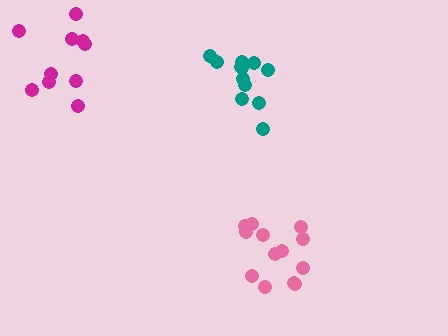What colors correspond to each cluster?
The clusters are colored: pink, teal, magenta.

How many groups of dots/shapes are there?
There are 3 groups.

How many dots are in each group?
Group 1: 13 dots, Group 2: 12 dots, Group 3: 10 dots (35 total).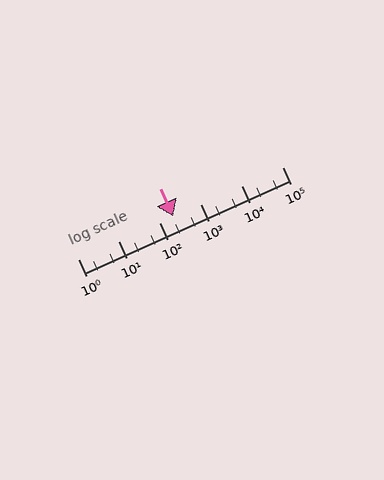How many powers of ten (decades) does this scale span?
The scale spans 5 decades, from 1 to 100000.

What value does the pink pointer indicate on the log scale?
The pointer indicates approximately 210.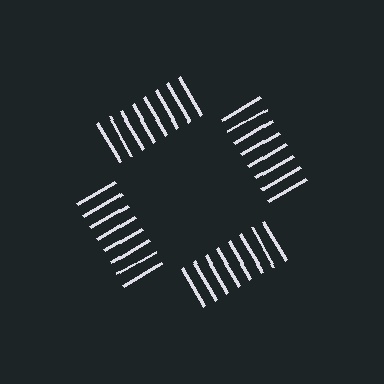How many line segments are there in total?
32 — 8 along each of the 4 edges.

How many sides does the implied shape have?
4 sides — the line-ends trace a square.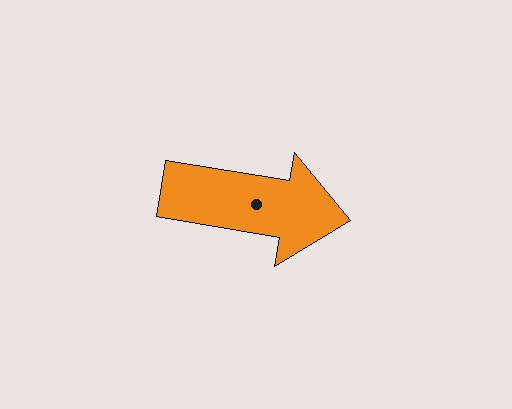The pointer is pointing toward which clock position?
Roughly 3 o'clock.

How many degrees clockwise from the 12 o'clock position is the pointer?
Approximately 100 degrees.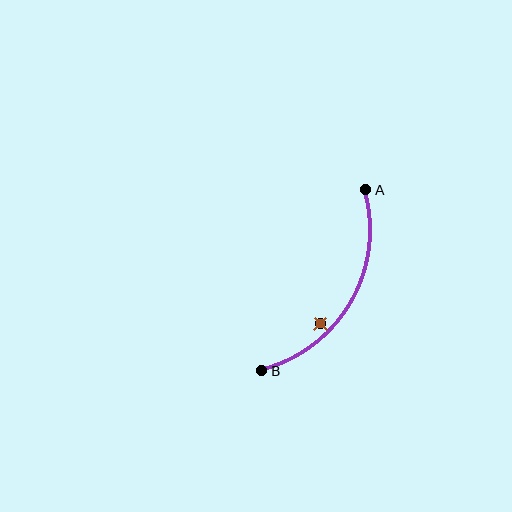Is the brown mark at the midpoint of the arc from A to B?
No — the brown mark does not lie on the arc at all. It sits slightly inside the curve.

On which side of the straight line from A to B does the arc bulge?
The arc bulges to the right of the straight line connecting A and B.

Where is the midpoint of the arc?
The arc midpoint is the point on the curve farthest from the straight line joining A and B. It sits to the right of that line.